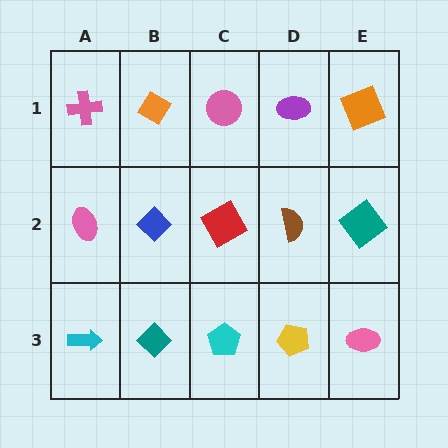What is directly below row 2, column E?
A pink ellipse.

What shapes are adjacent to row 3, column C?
A red diamond (row 2, column C), a teal diamond (row 3, column B), a yellow pentagon (row 3, column D).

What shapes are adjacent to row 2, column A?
A pink cross (row 1, column A), a cyan arrow (row 3, column A), a blue diamond (row 2, column B).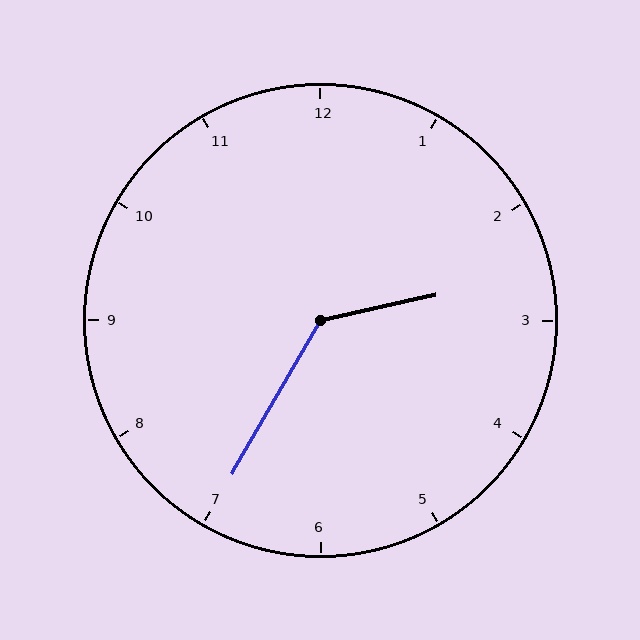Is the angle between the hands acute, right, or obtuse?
It is obtuse.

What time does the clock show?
2:35.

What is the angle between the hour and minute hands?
Approximately 132 degrees.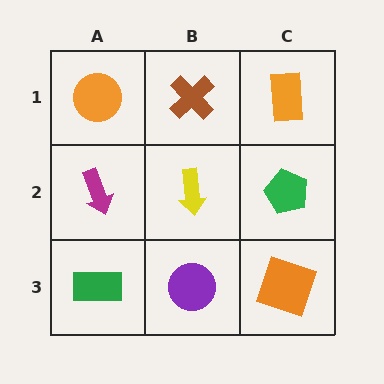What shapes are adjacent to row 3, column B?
A yellow arrow (row 2, column B), a green rectangle (row 3, column A), an orange square (row 3, column C).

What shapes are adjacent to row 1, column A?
A magenta arrow (row 2, column A), a brown cross (row 1, column B).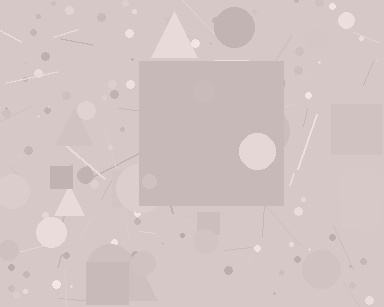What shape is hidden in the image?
A square is hidden in the image.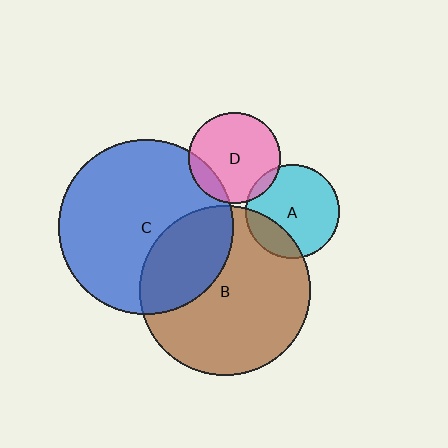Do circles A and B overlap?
Yes.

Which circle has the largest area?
Circle C (blue).